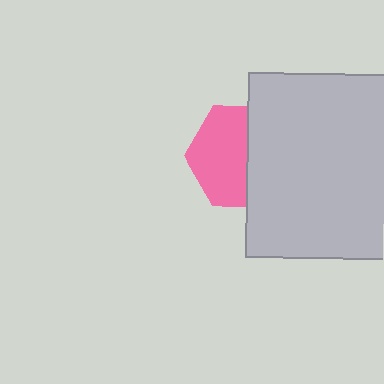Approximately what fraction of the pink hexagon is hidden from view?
Roughly 45% of the pink hexagon is hidden behind the light gray rectangle.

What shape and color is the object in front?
The object in front is a light gray rectangle.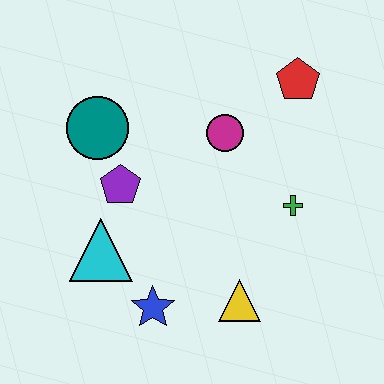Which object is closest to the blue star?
The cyan triangle is closest to the blue star.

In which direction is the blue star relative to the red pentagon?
The blue star is below the red pentagon.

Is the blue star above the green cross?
No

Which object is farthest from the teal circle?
The yellow triangle is farthest from the teal circle.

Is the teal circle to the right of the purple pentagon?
No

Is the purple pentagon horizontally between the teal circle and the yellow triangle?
Yes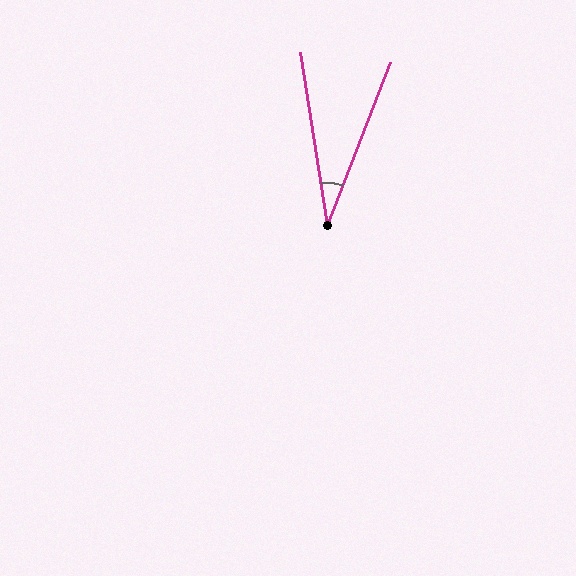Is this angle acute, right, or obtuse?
It is acute.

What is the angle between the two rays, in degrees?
Approximately 30 degrees.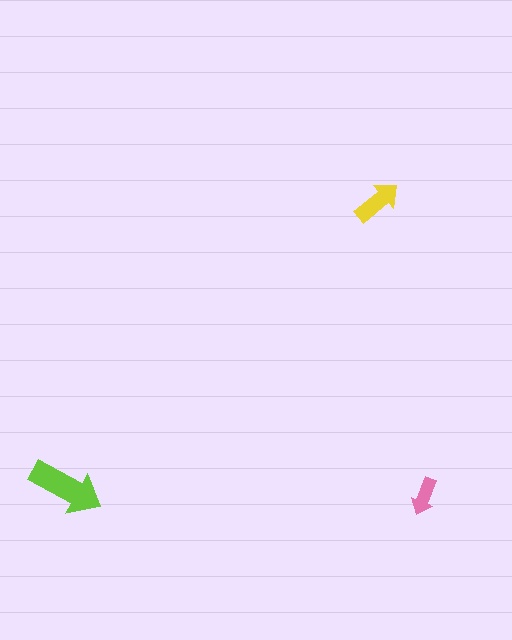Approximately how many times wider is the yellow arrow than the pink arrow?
About 1.5 times wider.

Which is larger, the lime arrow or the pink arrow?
The lime one.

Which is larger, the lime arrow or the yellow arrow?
The lime one.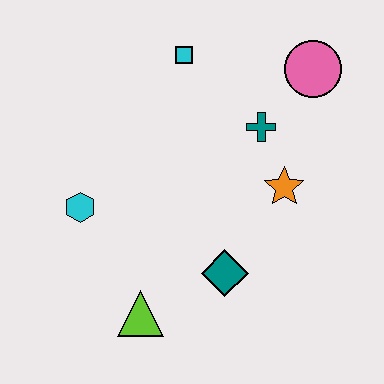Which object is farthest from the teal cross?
The lime triangle is farthest from the teal cross.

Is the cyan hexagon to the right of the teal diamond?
No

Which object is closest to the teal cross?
The orange star is closest to the teal cross.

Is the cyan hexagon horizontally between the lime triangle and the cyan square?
No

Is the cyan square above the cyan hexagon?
Yes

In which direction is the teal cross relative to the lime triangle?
The teal cross is above the lime triangle.